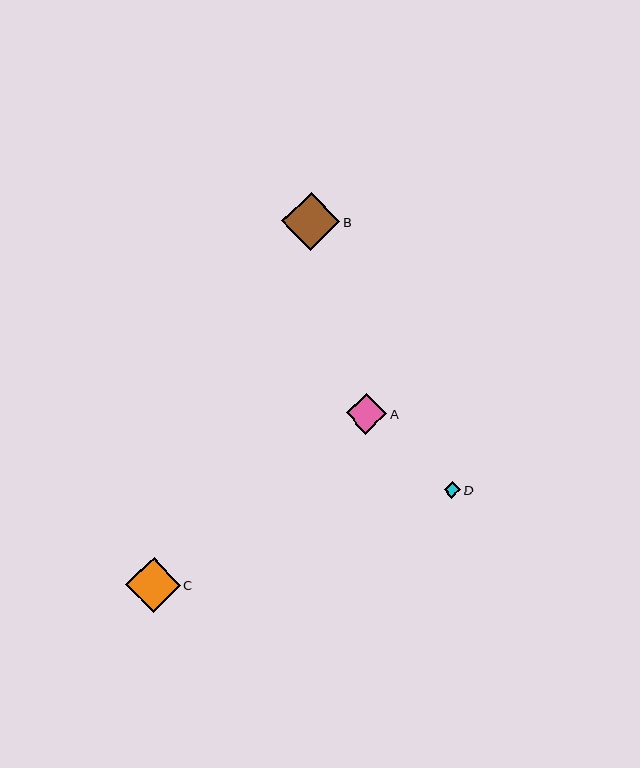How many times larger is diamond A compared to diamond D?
Diamond A is approximately 2.4 times the size of diamond D.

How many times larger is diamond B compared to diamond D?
Diamond B is approximately 3.4 times the size of diamond D.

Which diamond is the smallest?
Diamond D is the smallest with a size of approximately 17 pixels.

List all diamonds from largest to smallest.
From largest to smallest: B, C, A, D.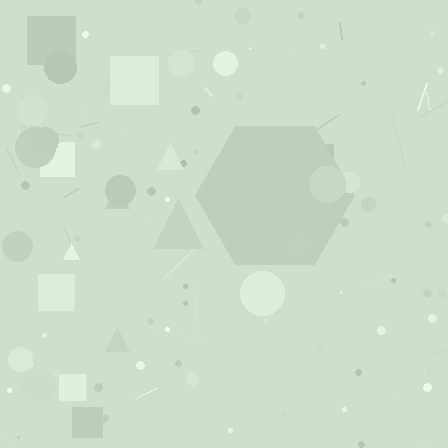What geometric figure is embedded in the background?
A hexagon is embedded in the background.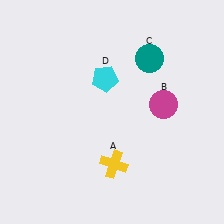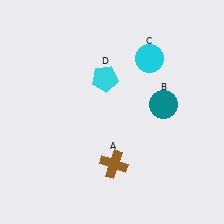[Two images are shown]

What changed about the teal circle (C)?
In Image 1, C is teal. In Image 2, it changed to cyan.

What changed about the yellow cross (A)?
In Image 1, A is yellow. In Image 2, it changed to brown.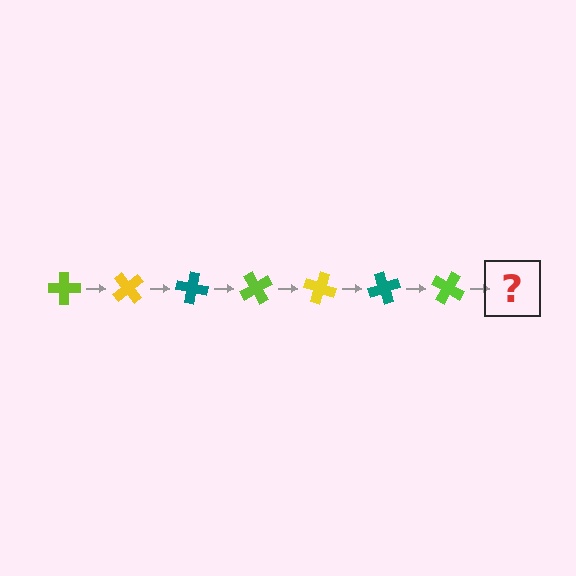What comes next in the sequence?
The next element should be a yellow cross, rotated 350 degrees from the start.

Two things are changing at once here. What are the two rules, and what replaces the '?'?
The two rules are that it rotates 50 degrees each step and the color cycles through lime, yellow, and teal. The '?' should be a yellow cross, rotated 350 degrees from the start.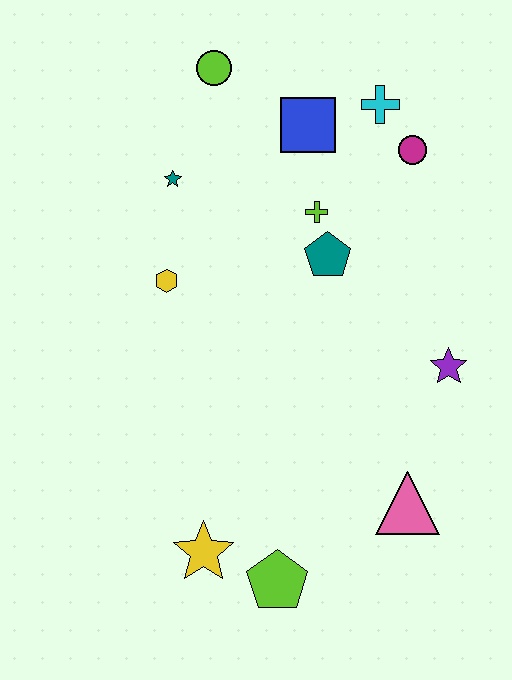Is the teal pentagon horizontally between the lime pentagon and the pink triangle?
Yes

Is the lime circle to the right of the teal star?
Yes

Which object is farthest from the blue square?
The lime pentagon is farthest from the blue square.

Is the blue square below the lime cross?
No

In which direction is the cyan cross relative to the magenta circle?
The cyan cross is above the magenta circle.